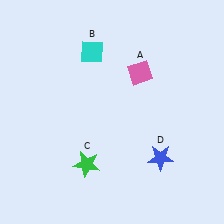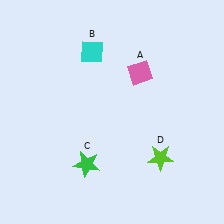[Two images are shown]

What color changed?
The star (D) changed from blue in Image 1 to lime in Image 2.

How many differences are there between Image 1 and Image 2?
There is 1 difference between the two images.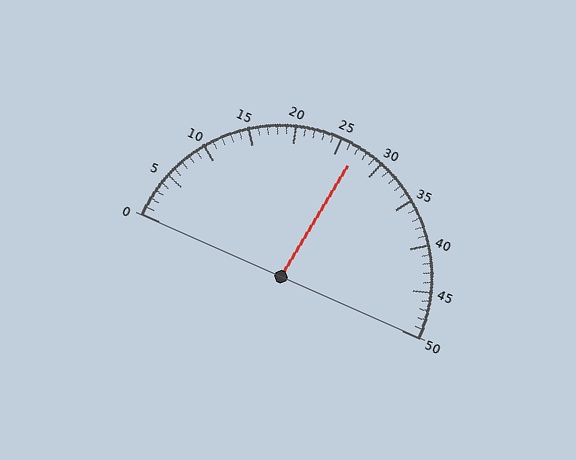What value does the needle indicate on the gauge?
The needle indicates approximately 27.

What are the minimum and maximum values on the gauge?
The gauge ranges from 0 to 50.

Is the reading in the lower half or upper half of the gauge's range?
The reading is in the upper half of the range (0 to 50).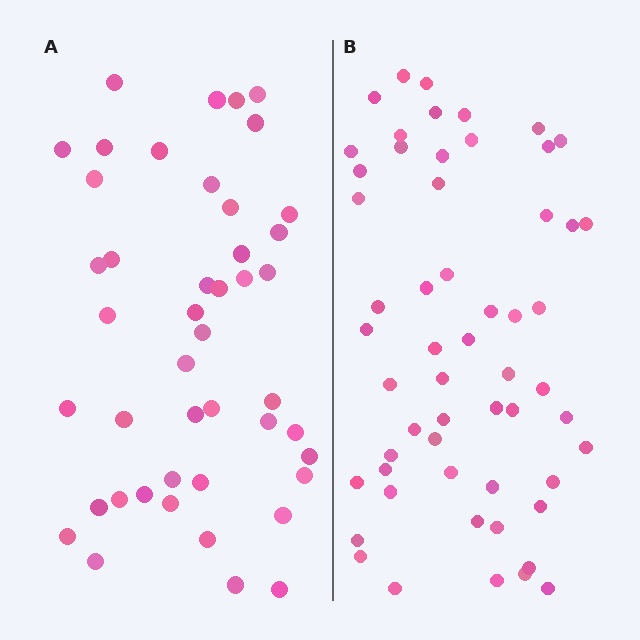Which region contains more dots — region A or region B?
Region B (the right region) has more dots.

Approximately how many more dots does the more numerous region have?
Region B has roughly 12 or so more dots than region A.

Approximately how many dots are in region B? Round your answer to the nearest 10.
About 60 dots. (The exact count is 56, which rounds to 60.)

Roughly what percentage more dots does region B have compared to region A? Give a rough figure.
About 25% more.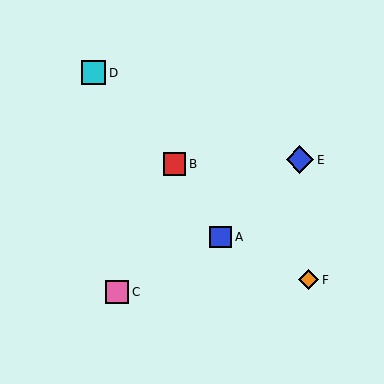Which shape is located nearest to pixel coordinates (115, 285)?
The pink square (labeled C) at (117, 292) is nearest to that location.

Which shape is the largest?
The blue diamond (labeled E) is the largest.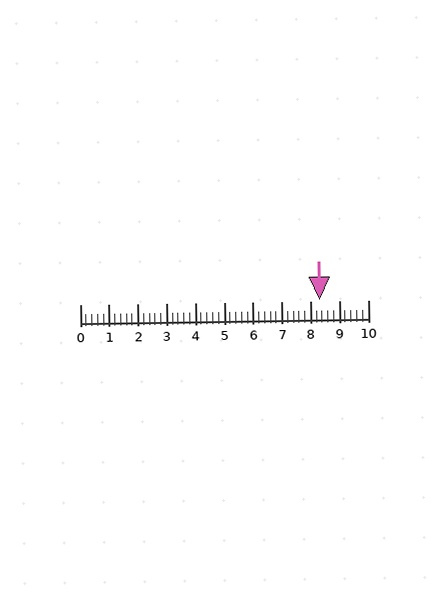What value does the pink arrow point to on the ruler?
The pink arrow points to approximately 8.3.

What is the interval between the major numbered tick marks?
The major tick marks are spaced 1 units apart.